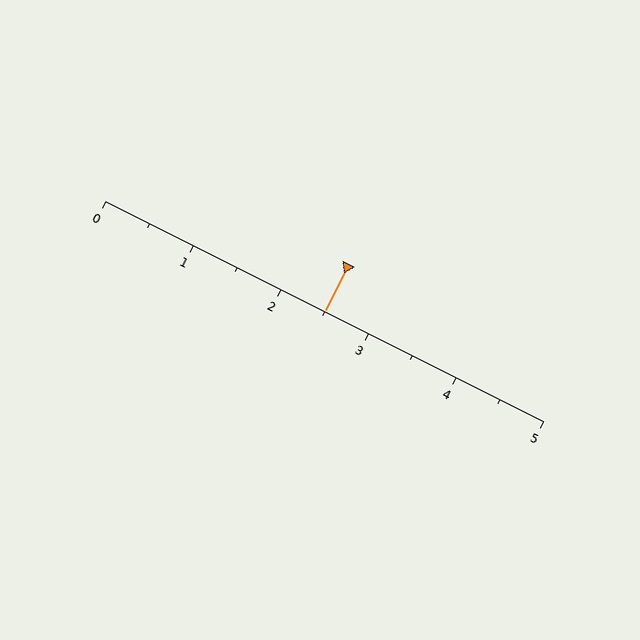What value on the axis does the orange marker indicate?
The marker indicates approximately 2.5.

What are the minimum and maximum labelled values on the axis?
The axis runs from 0 to 5.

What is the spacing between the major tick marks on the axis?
The major ticks are spaced 1 apart.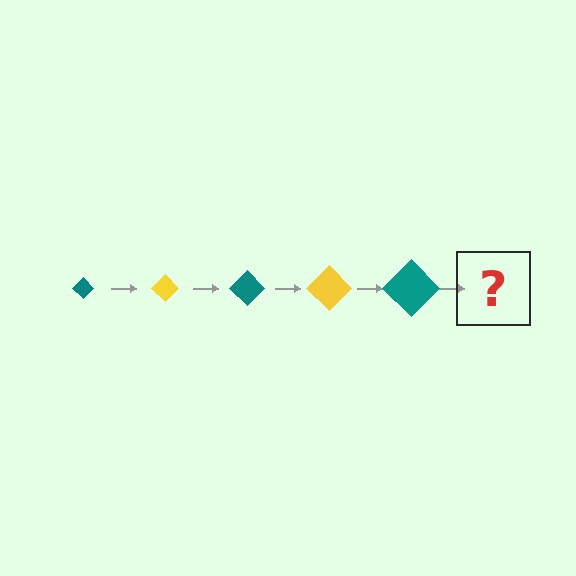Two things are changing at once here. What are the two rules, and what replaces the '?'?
The two rules are that the diamond grows larger each step and the color cycles through teal and yellow. The '?' should be a yellow diamond, larger than the previous one.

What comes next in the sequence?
The next element should be a yellow diamond, larger than the previous one.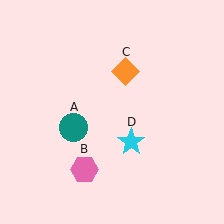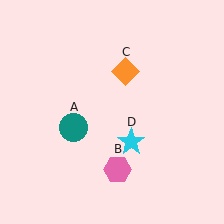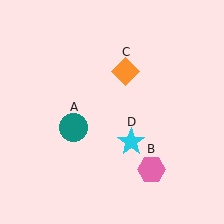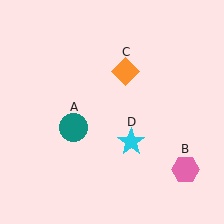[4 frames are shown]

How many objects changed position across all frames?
1 object changed position: pink hexagon (object B).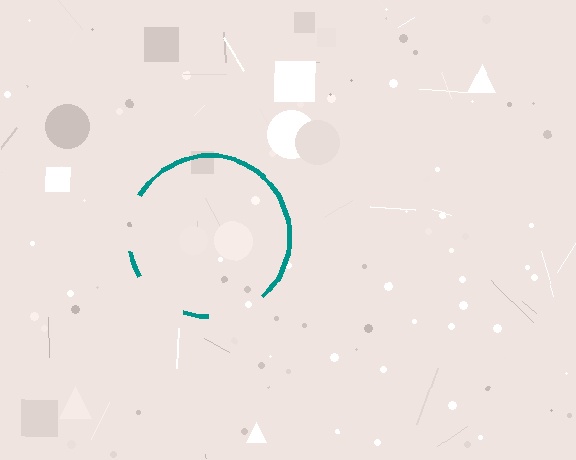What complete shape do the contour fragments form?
The contour fragments form a circle.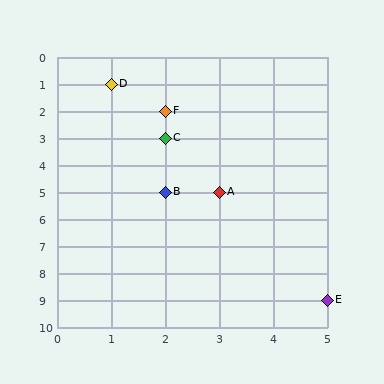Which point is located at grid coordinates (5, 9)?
Point E is at (5, 9).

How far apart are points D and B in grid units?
Points D and B are 1 column and 4 rows apart (about 4.1 grid units diagonally).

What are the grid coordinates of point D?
Point D is at grid coordinates (1, 1).